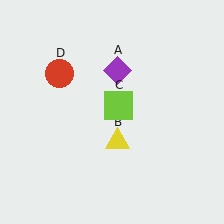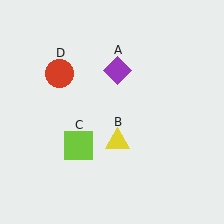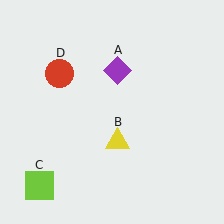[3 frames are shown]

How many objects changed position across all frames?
1 object changed position: lime square (object C).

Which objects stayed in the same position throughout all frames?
Purple diamond (object A) and yellow triangle (object B) and red circle (object D) remained stationary.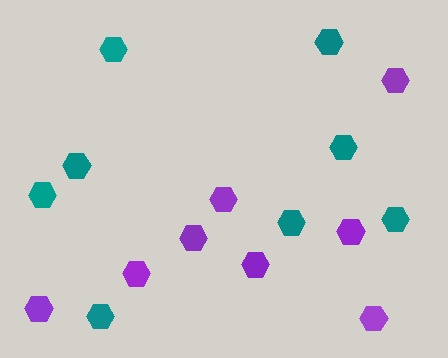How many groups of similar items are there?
There are 2 groups: one group of teal hexagons (8) and one group of purple hexagons (8).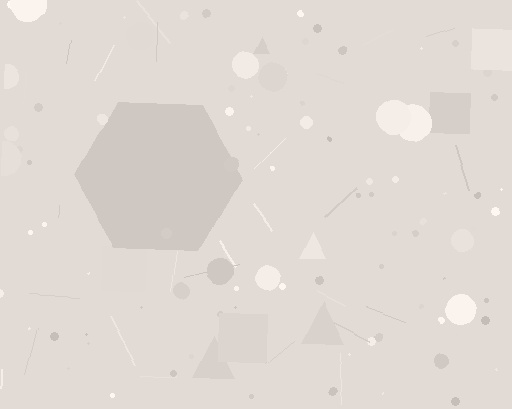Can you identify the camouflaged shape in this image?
The camouflaged shape is a hexagon.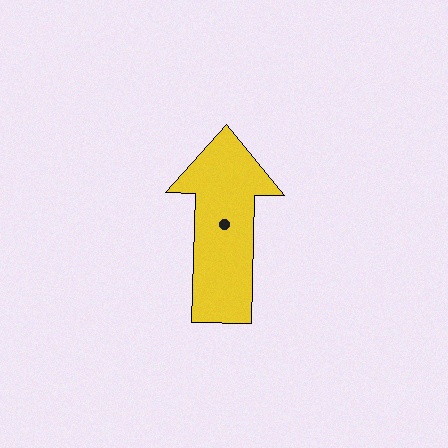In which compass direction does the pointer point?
North.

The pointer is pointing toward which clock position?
Roughly 12 o'clock.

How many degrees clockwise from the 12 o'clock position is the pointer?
Approximately 2 degrees.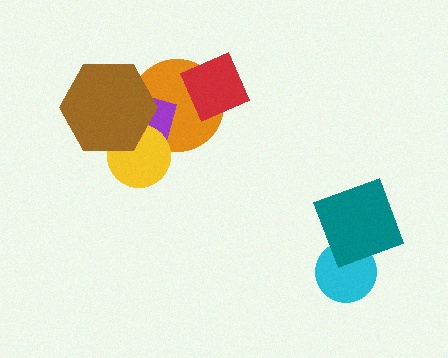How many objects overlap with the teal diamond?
1 object overlaps with the teal diamond.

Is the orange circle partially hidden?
Yes, it is partially covered by another shape.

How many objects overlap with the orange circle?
4 objects overlap with the orange circle.